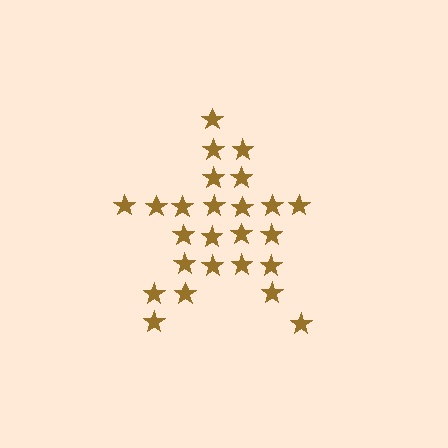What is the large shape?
The large shape is a star.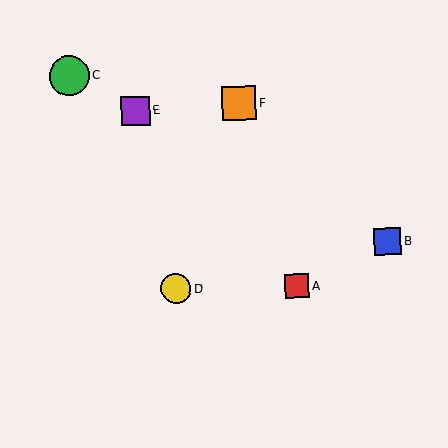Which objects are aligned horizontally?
Objects A, D are aligned horizontally.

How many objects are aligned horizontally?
2 objects (A, D) are aligned horizontally.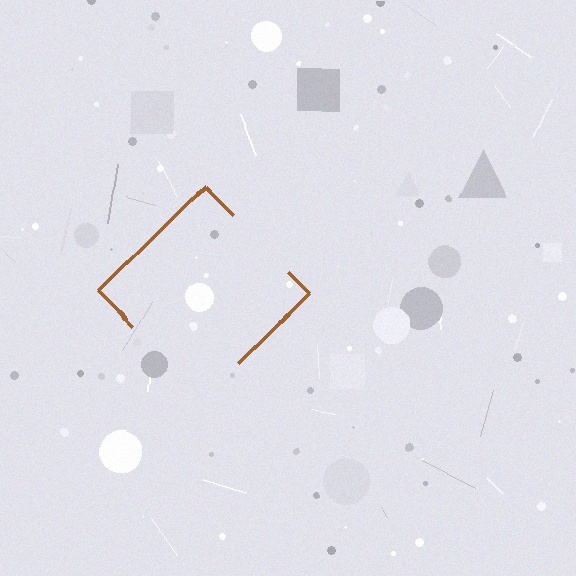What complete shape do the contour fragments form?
The contour fragments form a diamond.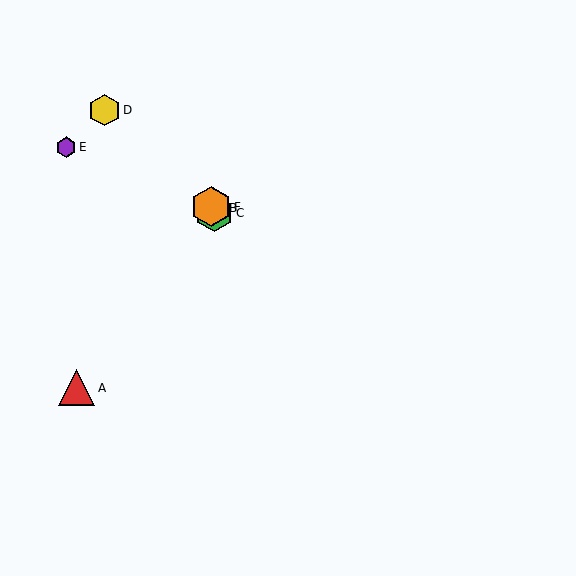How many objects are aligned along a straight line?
3 objects (B, C, F) are aligned along a straight line.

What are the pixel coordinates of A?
Object A is at (77, 388).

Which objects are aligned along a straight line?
Objects B, C, F are aligned along a straight line.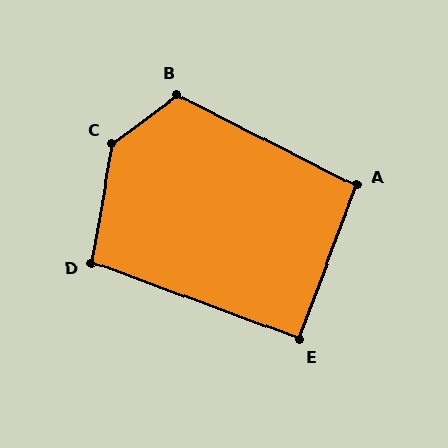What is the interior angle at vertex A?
Approximately 97 degrees (obtuse).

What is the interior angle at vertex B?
Approximately 116 degrees (obtuse).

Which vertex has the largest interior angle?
C, at approximately 137 degrees.